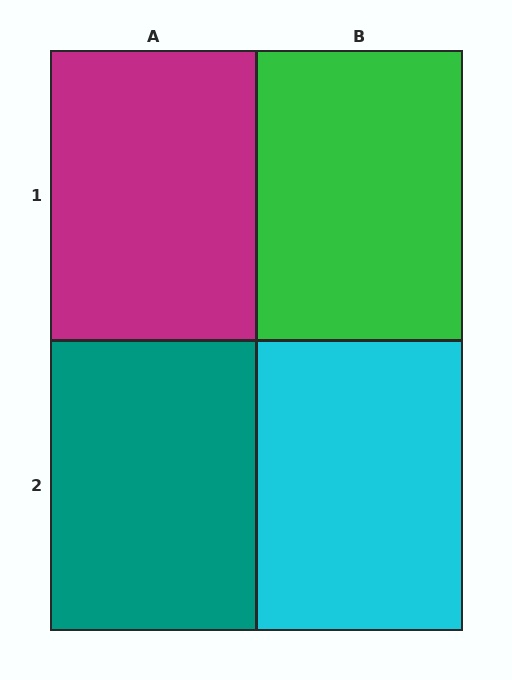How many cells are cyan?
1 cell is cyan.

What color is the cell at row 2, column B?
Cyan.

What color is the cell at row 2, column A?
Teal.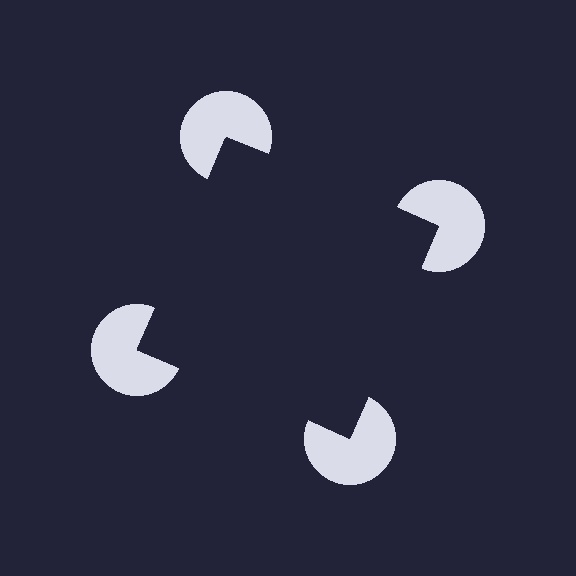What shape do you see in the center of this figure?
An illusory square — its edges are inferred from the aligned wedge cuts in the pac-man discs, not physically drawn.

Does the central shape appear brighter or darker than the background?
It typically appears slightly darker than the background, even though no actual brightness change is drawn.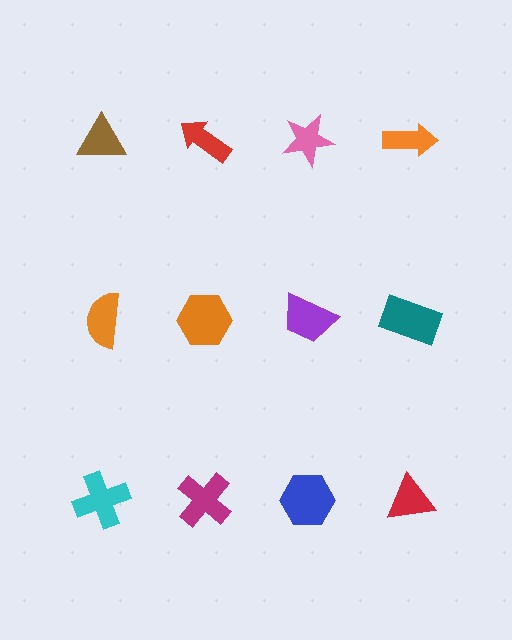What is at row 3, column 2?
A magenta cross.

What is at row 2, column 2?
An orange hexagon.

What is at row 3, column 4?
A red triangle.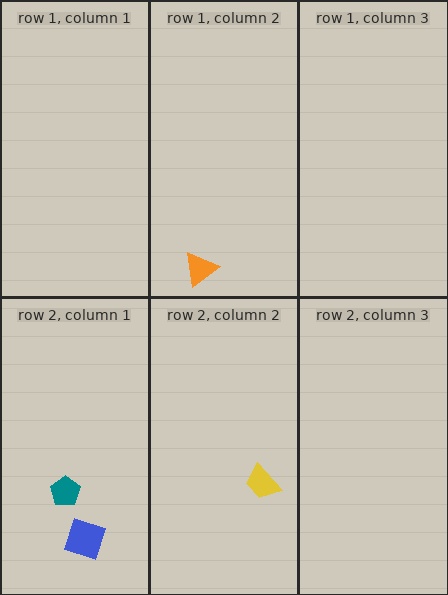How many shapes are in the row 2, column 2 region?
1.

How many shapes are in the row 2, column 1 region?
2.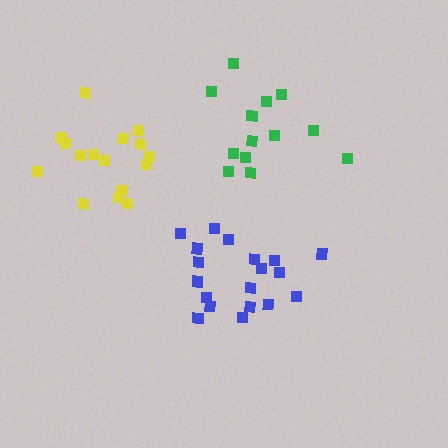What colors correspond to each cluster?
The clusters are colored: green, blue, yellow.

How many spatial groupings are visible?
There are 3 spatial groupings.